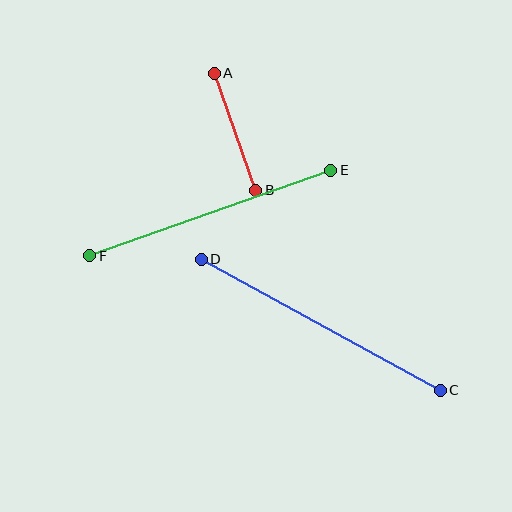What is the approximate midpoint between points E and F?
The midpoint is at approximately (210, 213) pixels.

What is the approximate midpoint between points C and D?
The midpoint is at approximately (321, 325) pixels.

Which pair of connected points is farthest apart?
Points C and D are farthest apart.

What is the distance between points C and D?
The distance is approximately 273 pixels.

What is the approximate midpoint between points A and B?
The midpoint is at approximately (235, 132) pixels.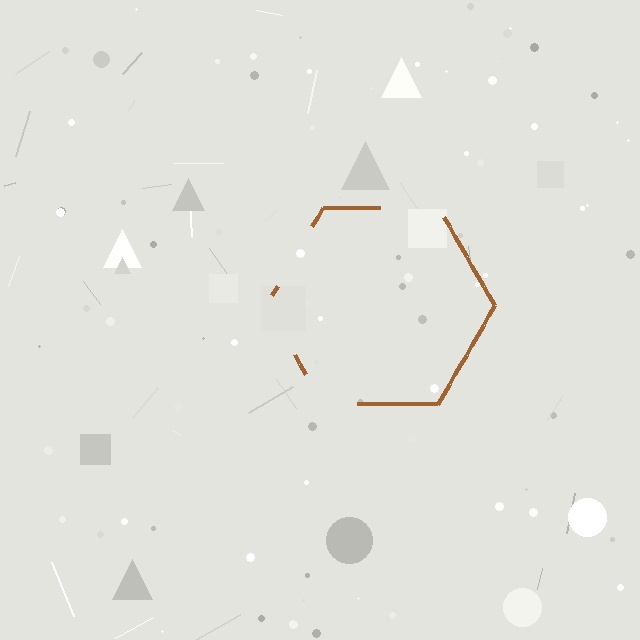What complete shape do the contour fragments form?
The contour fragments form a hexagon.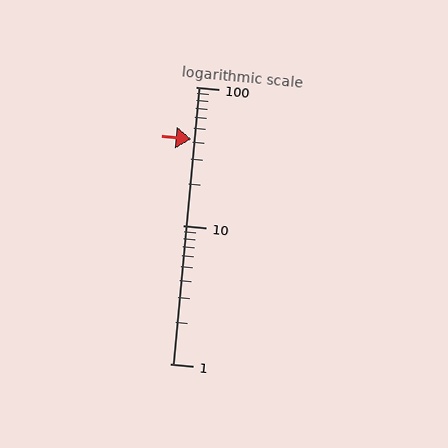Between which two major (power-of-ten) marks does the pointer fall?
The pointer is between 10 and 100.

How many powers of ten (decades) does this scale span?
The scale spans 2 decades, from 1 to 100.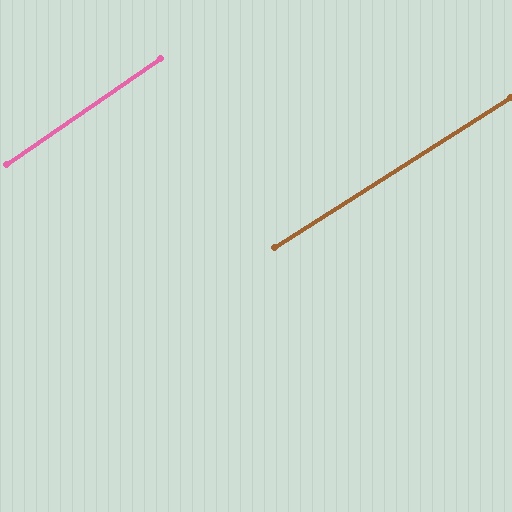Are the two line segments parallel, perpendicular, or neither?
Parallel — their directions differ by only 2.0°.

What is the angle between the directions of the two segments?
Approximately 2 degrees.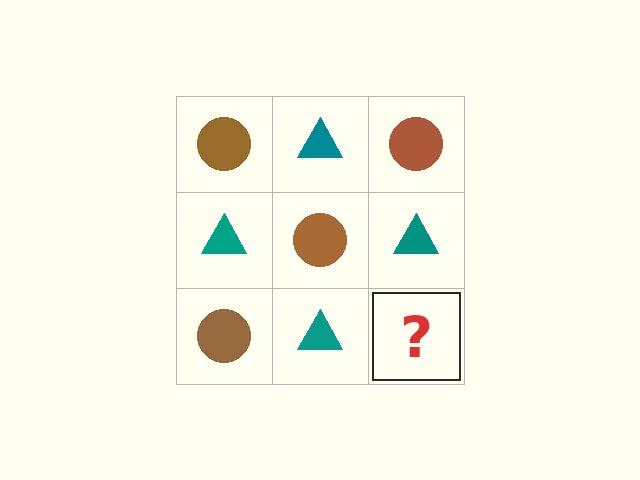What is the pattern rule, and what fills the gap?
The rule is that it alternates brown circle and teal triangle in a checkerboard pattern. The gap should be filled with a brown circle.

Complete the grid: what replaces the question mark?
The question mark should be replaced with a brown circle.